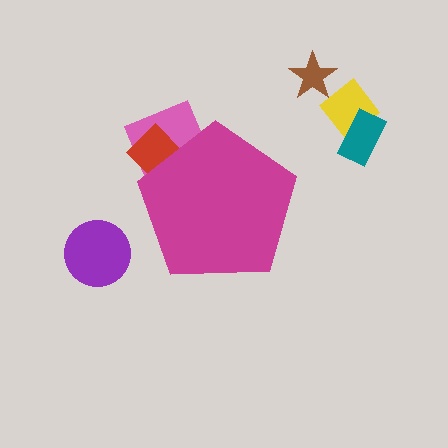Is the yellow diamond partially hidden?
No, the yellow diamond is fully visible.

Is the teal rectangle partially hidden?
No, the teal rectangle is fully visible.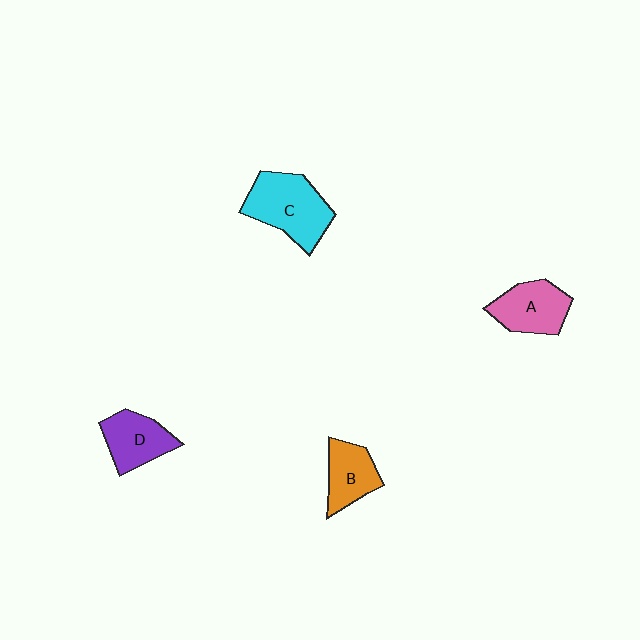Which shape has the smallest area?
Shape B (orange).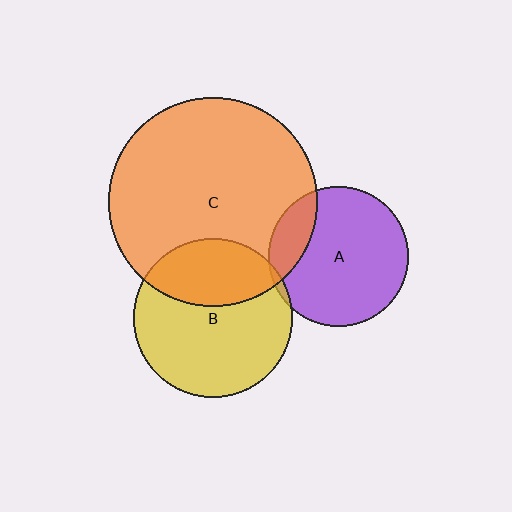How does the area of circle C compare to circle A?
Approximately 2.2 times.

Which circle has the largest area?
Circle C (orange).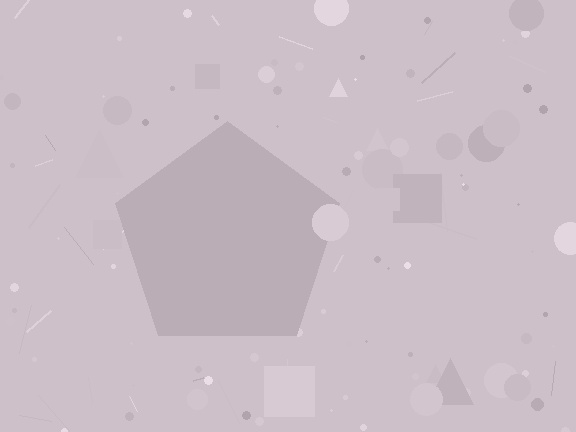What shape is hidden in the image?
A pentagon is hidden in the image.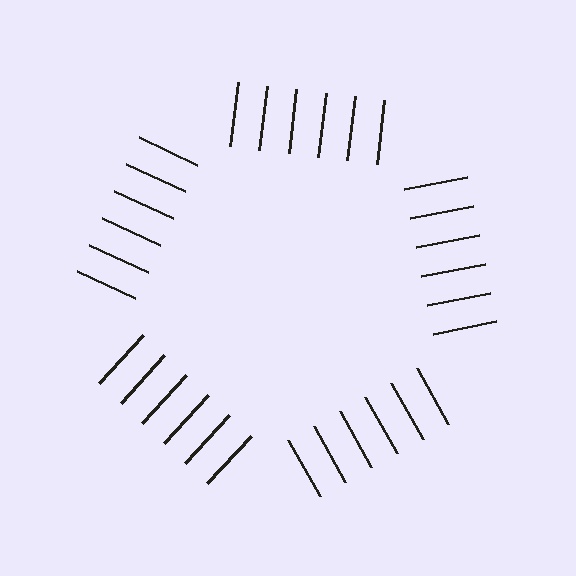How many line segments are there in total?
30 — 6 along each of the 5 edges.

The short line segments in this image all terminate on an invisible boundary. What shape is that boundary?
An illusory pentagon — the line segments terminate on its edges but no continuous stroke is drawn.